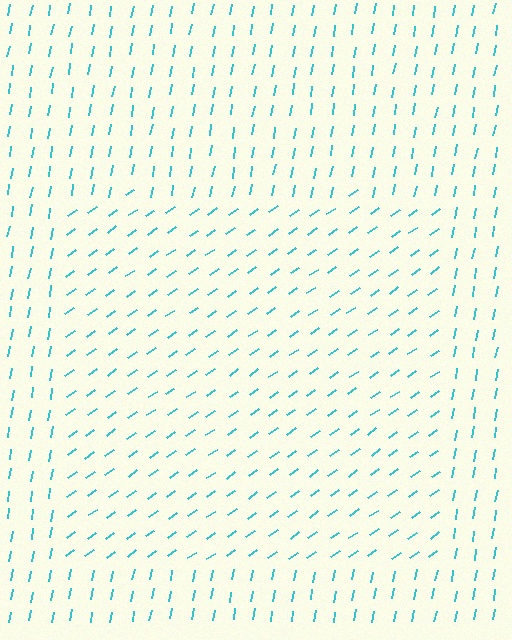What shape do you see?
I see a rectangle.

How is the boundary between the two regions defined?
The boundary is defined purely by a change in line orientation (approximately 45 degrees difference). All lines are the same color and thickness.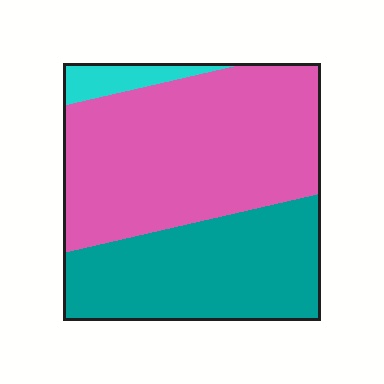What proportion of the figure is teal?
Teal covers 38% of the figure.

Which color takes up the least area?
Cyan, at roughly 5%.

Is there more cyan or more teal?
Teal.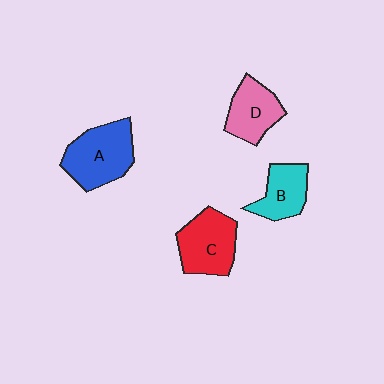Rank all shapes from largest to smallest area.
From largest to smallest: A (blue), C (red), D (pink), B (cyan).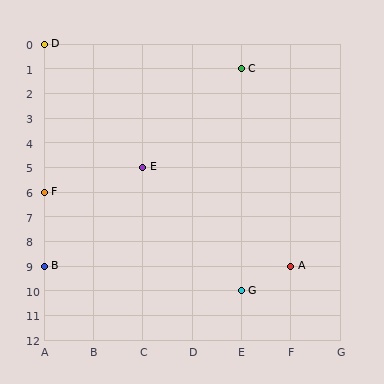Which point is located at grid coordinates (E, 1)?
Point C is at (E, 1).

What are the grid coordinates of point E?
Point E is at grid coordinates (C, 5).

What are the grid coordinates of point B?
Point B is at grid coordinates (A, 9).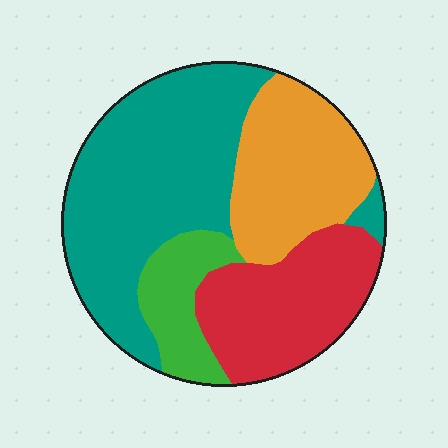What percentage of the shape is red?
Red takes up about one quarter (1/4) of the shape.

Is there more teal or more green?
Teal.